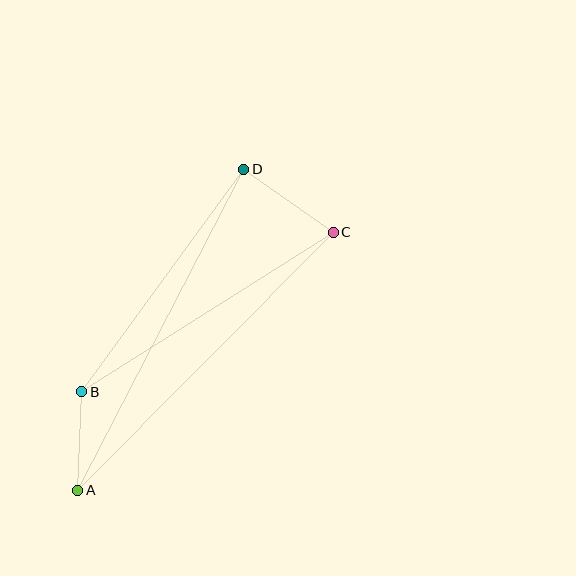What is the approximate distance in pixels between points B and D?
The distance between B and D is approximately 275 pixels.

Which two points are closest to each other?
Points A and B are closest to each other.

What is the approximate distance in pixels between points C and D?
The distance between C and D is approximately 110 pixels.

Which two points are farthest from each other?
Points A and C are farthest from each other.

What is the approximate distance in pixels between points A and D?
The distance between A and D is approximately 361 pixels.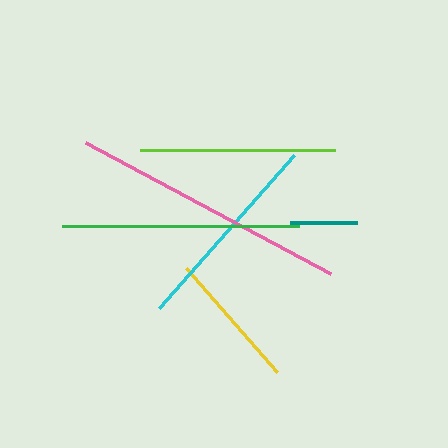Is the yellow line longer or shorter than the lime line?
The lime line is longer than the yellow line.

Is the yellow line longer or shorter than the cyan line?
The cyan line is longer than the yellow line.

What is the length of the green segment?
The green segment is approximately 238 pixels long.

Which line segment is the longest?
The pink line is the longest at approximately 277 pixels.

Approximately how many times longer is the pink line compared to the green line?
The pink line is approximately 1.2 times the length of the green line.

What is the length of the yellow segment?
The yellow segment is approximately 138 pixels long.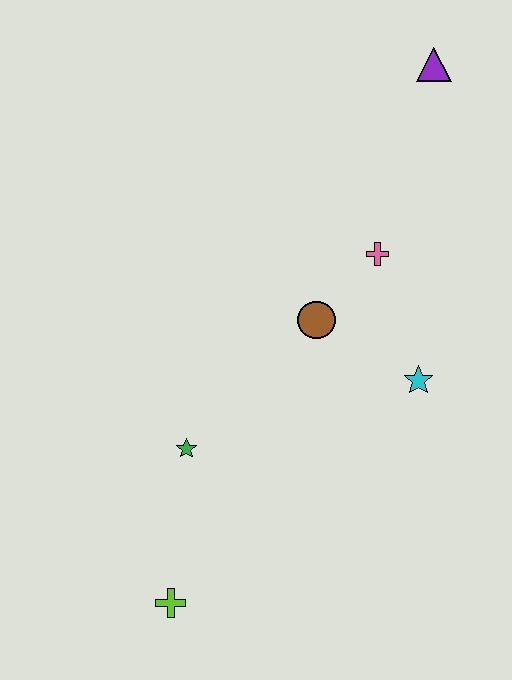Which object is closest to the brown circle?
The pink cross is closest to the brown circle.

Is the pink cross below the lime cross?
No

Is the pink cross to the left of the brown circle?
No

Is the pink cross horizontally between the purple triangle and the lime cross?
Yes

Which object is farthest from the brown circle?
The lime cross is farthest from the brown circle.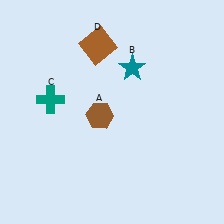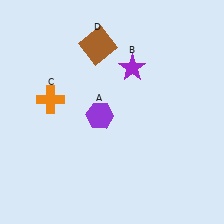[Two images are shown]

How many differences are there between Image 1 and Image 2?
There are 3 differences between the two images.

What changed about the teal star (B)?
In Image 1, B is teal. In Image 2, it changed to purple.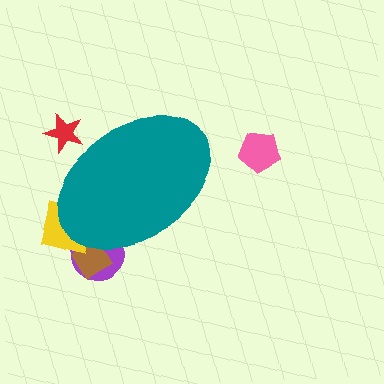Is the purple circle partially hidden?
Yes, the purple circle is partially hidden behind the teal ellipse.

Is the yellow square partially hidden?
Yes, the yellow square is partially hidden behind the teal ellipse.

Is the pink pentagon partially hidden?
No, the pink pentagon is fully visible.